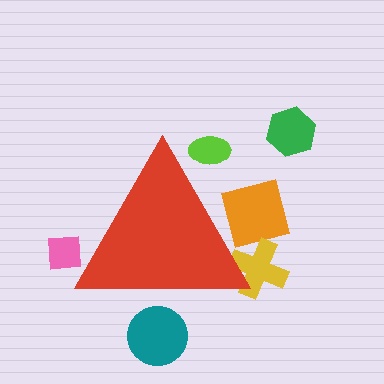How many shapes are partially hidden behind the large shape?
5 shapes are partially hidden.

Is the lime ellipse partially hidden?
Yes, the lime ellipse is partially hidden behind the red triangle.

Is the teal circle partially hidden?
Yes, the teal circle is partially hidden behind the red triangle.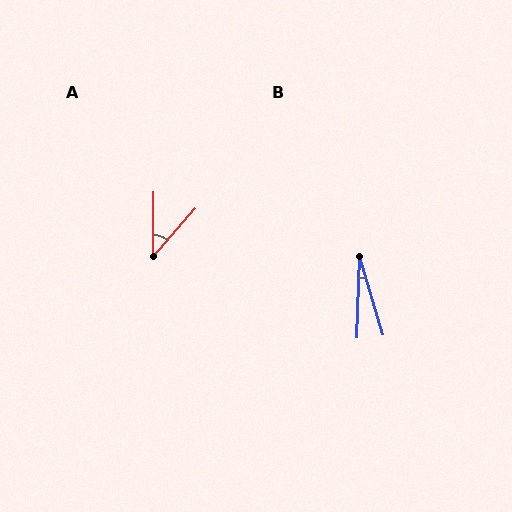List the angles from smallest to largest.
B (18°), A (40°).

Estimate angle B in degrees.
Approximately 18 degrees.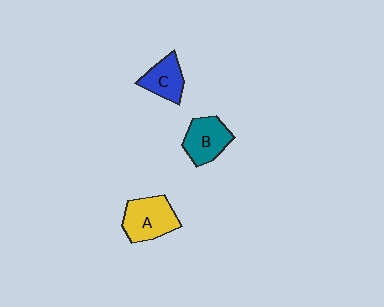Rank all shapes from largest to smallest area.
From largest to smallest: A (yellow), B (teal), C (blue).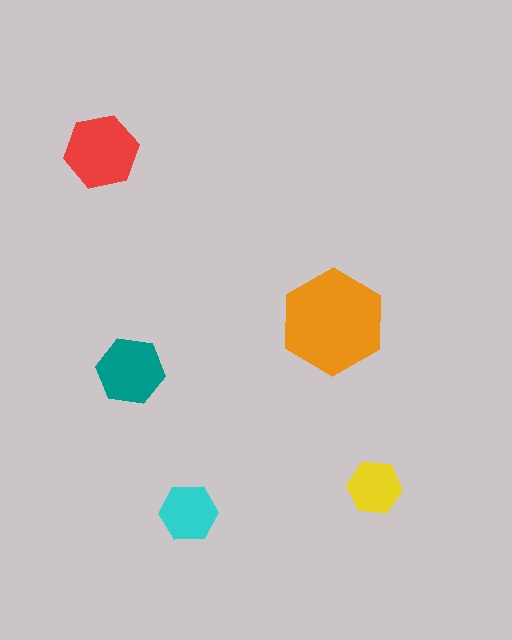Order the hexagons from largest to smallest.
the orange one, the red one, the teal one, the cyan one, the yellow one.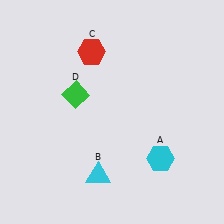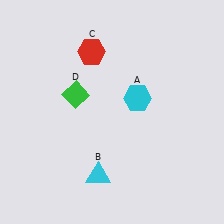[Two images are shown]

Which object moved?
The cyan hexagon (A) moved up.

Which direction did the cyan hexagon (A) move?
The cyan hexagon (A) moved up.